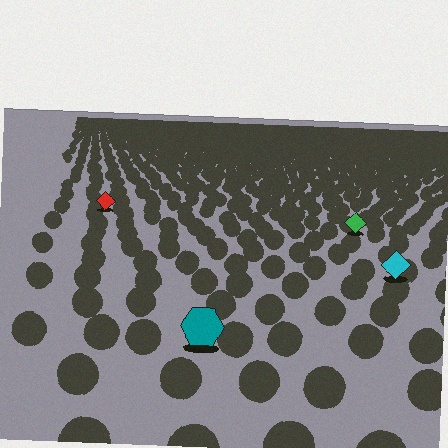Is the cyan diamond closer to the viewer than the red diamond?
Yes. The cyan diamond is closer — you can tell from the texture gradient: the ground texture is coarser near it.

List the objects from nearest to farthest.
From nearest to farthest: the teal hexagon, the cyan diamond, the green diamond, the red diamond.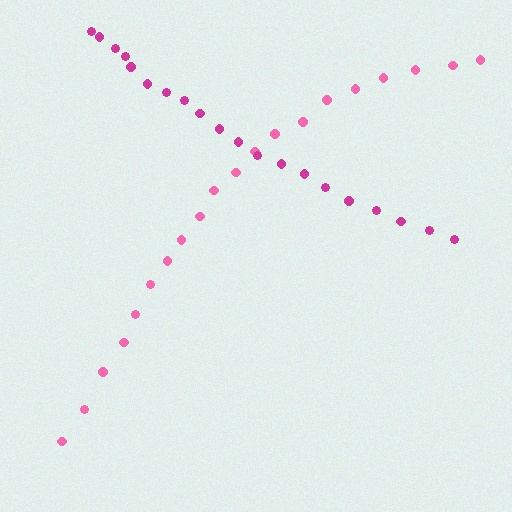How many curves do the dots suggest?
There are 2 distinct paths.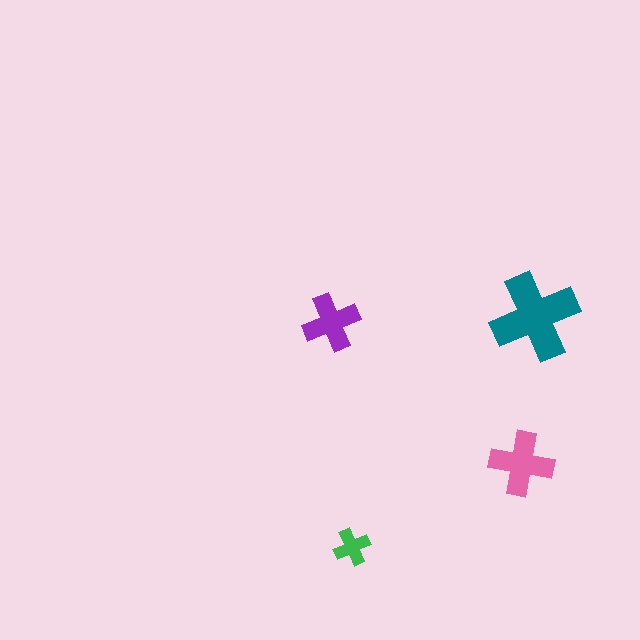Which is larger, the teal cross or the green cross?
The teal one.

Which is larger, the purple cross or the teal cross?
The teal one.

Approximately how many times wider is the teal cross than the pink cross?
About 1.5 times wider.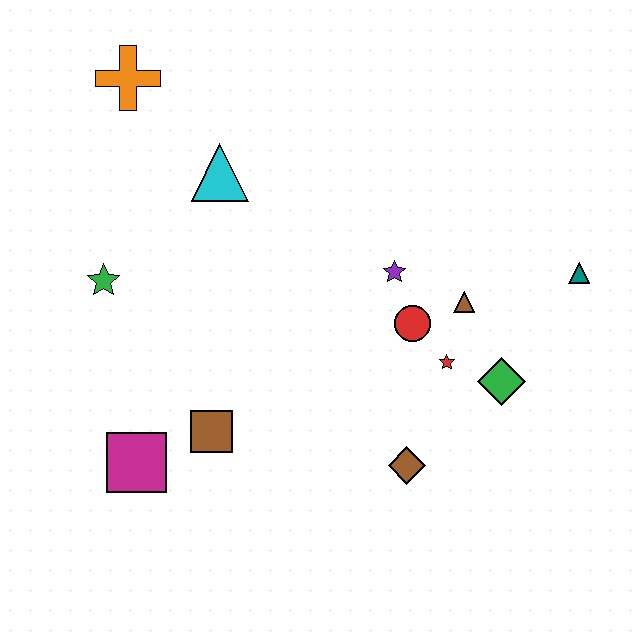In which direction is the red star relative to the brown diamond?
The red star is above the brown diamond.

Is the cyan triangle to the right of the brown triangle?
No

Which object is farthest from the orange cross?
The teal triangle is farthest from the orange cross.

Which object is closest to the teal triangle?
The brown triangle is closest to the teal triangle.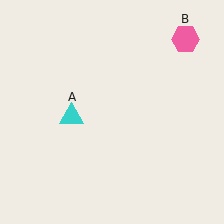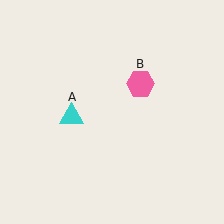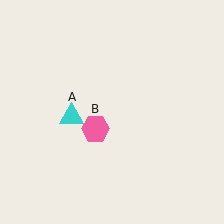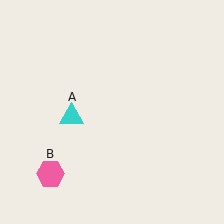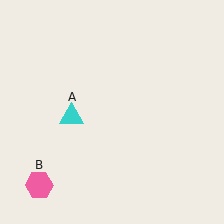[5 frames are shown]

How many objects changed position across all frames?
1 object changed position: pink hexagon (object B).